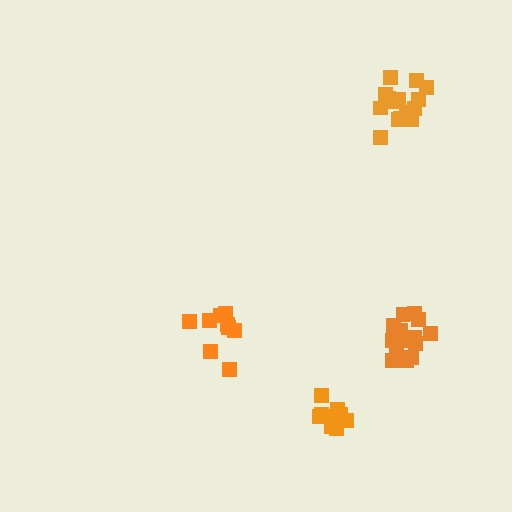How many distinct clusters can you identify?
There are 4 distinct clusters.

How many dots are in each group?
Group 1: 15 dots, Group 2: 9 dots, Group 3: 15 dots, Group 4: 11 dots (50 total).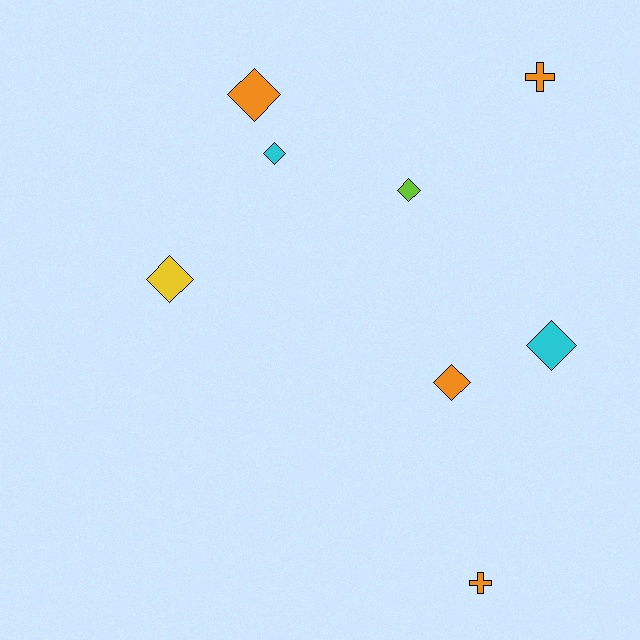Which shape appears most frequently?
Diamond, with 6 objects.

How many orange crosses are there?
There are 2 orange crosses.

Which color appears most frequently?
Orange, with 4 objects.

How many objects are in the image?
There are 8 objects.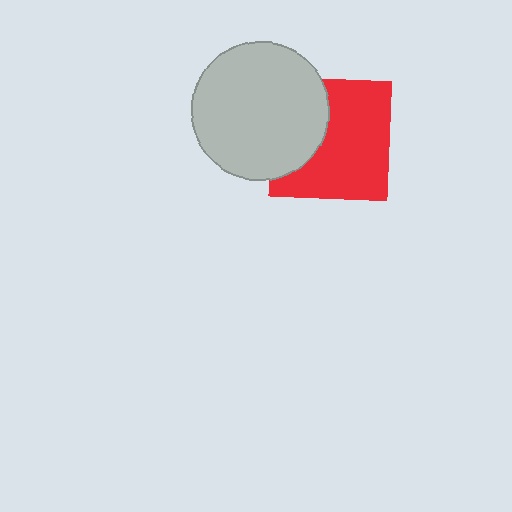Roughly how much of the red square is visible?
Most of it is visible (roughly 65%).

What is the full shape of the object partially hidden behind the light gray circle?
The partially hidden object is a red square.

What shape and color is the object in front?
The object in front is a light gray circle.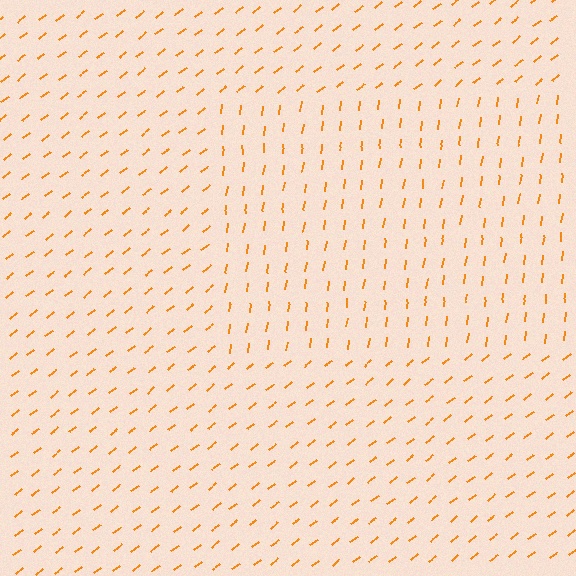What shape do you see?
I see a rectangle.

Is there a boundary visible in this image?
Yes, there is a texture boundary formed by a change in line orientation.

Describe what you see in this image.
The image is filled with small orange line segments. A rectangle region in the image has lines oriented differently from the surrounding lines, creating a visible texture boundary.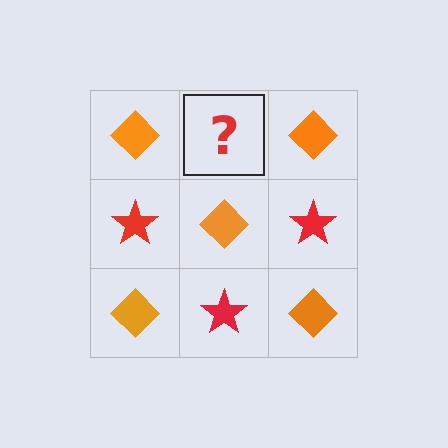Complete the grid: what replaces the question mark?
The question mark should be replaced with a red star.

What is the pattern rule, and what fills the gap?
The rule is that it alternates orange diamond and red star in a checkerboard pattern. The gap should be filled with a red star.